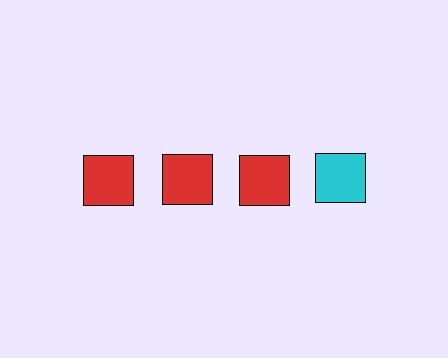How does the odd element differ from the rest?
It has a different color: cyan instead of red.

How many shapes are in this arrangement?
There are 4 shapes arranged in a grid pattern.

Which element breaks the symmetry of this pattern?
The cyan square in the top row, second from right column breaks the symmetry. All other shapes are red squares.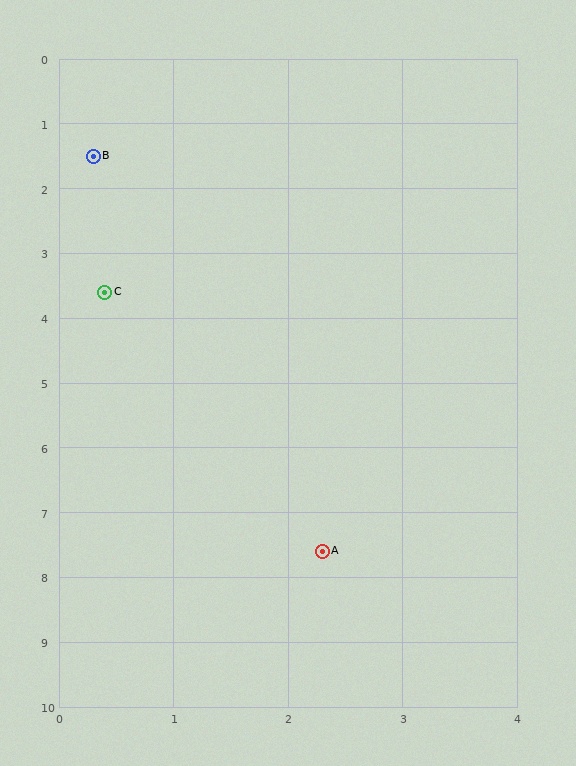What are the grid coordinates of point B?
Point B is at approximately (0.3, 1.5).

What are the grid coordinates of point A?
Point A is at approximately (2.3, 7.6).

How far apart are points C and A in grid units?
Points C and A are about 4.4 grid units apart.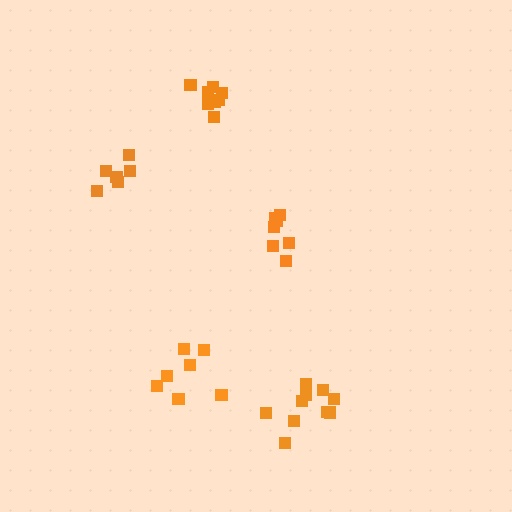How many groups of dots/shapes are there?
There are 5 groups.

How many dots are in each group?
Group 1: 10 dots, Group 2: 7 dots, Group 3: 9 dots, Group 4: 6 dots, Group 5: 7 dots (39 total).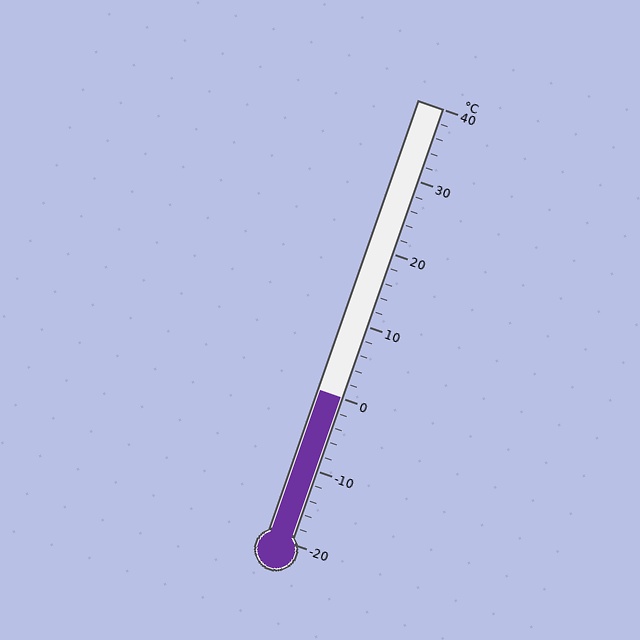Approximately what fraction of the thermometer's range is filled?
The thermometer is filled to approximately 35% of its range.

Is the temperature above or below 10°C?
The temperature is below 10°C.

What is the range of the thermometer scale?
The thermometer scale ranges from -20°C to 40°C.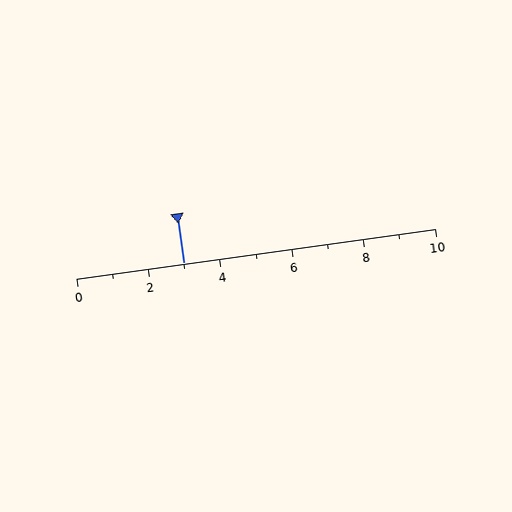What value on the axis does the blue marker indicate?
The marker indicates approximately 3.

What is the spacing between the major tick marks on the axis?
The major ticks are spaced 2 apart.